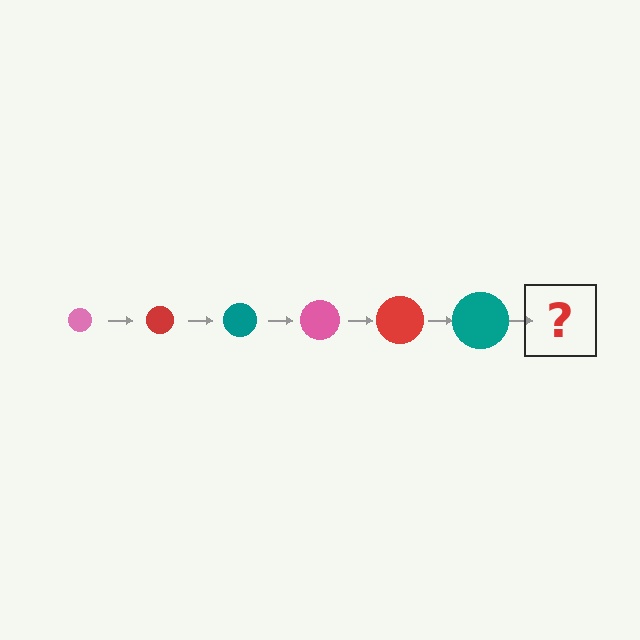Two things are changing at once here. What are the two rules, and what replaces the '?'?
The two rules are that the circle grows larger each step and the color cycles through pink, red, and teal. The '?' should be a pink circle, larger than the previous one.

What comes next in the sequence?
The next element should be a pink circle, larger than the previous one.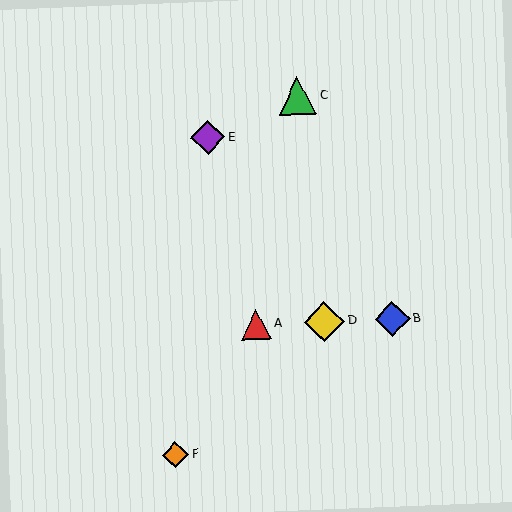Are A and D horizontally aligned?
Yes, both are at y≈324.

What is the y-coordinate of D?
Object D is at y≈322.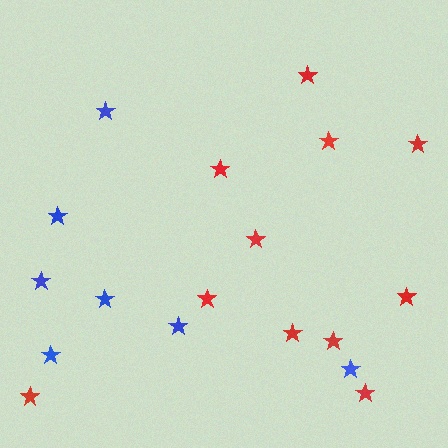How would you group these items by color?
There are 2 groups: one group of red stars (11) and one group of blue stars (7).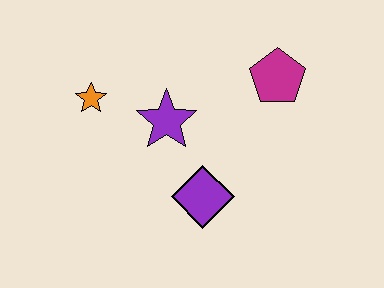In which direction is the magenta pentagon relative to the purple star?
The magenta pentagon is to the right of the purple star.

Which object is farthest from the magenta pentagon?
The orange star is farthest from the magenta pentagon.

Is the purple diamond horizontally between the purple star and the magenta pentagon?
Yes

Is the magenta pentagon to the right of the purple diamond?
Yes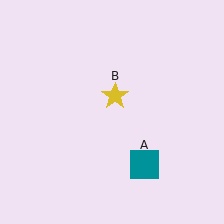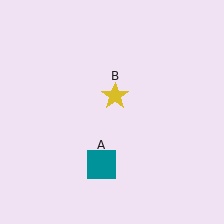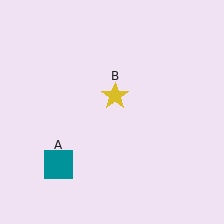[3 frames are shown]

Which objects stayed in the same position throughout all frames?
Yellow star (object B) remained stationary.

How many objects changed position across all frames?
1 object changed position: teal square (object A).